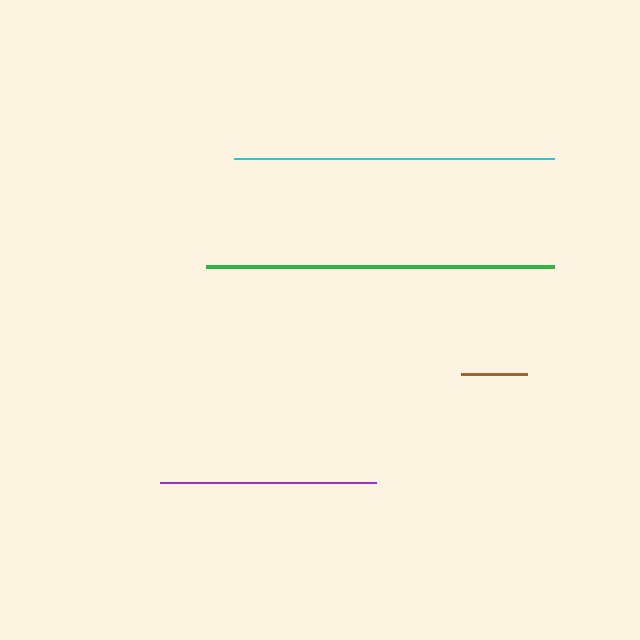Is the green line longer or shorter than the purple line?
The green line is longer than the purple line.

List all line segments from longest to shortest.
From longest to shortest: green, cyan, purple, brown.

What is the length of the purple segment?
The purple segment is approximately 216 pixels long.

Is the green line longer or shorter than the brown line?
The green line is longer than the brown line.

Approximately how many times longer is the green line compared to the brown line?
The green line is approximately 5.3 times the length of the brown line.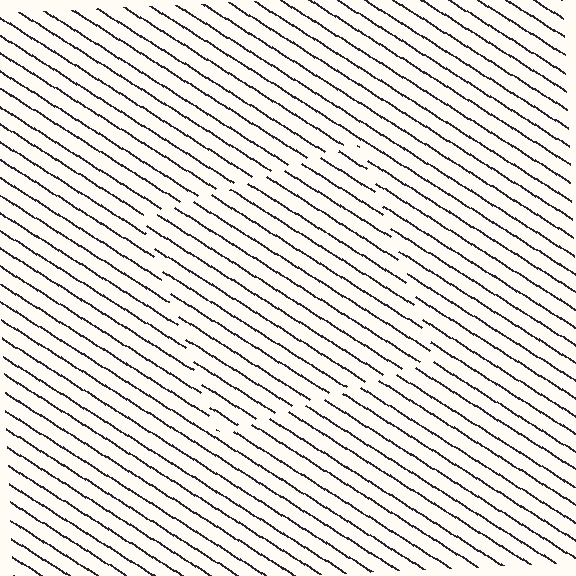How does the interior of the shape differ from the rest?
The interior of the shape contains the same grating, shifted by half a period — the contour is defined by the phase discontinuity where line-ends from the inner and outer gratings abut.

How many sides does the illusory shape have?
4 sides — the line-ends trace a square.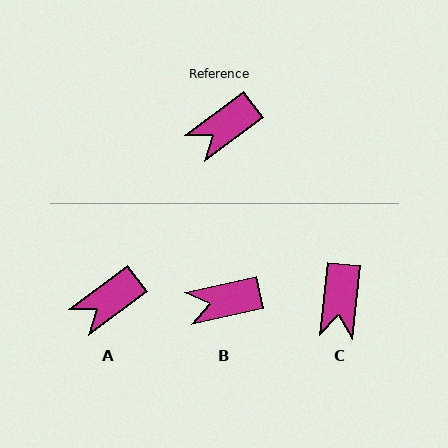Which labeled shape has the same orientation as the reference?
A.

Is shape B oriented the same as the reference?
No, it is off by about 25 degrees.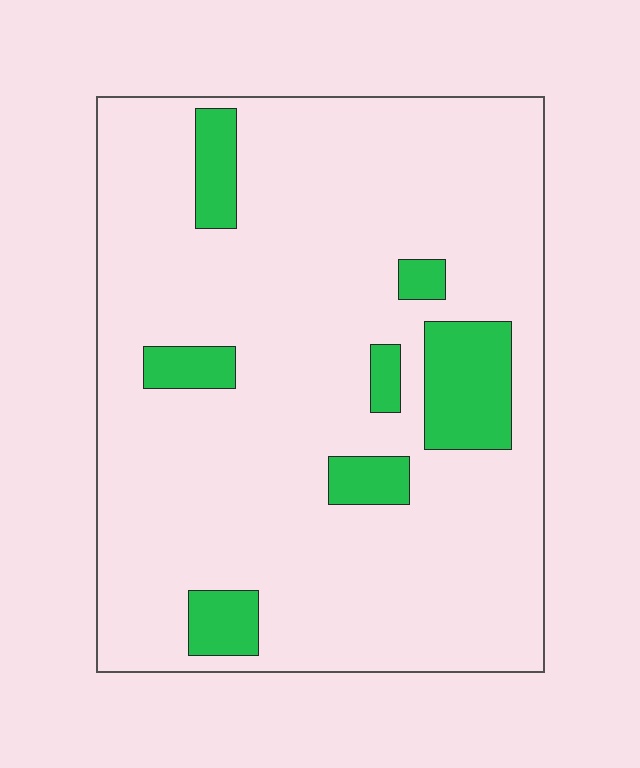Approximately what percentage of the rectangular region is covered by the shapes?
Approximately 15%.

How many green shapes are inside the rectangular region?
7.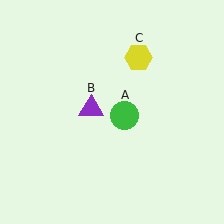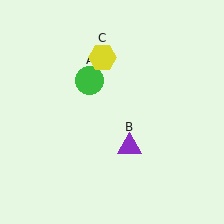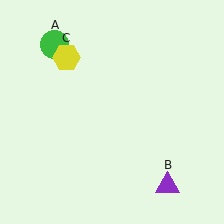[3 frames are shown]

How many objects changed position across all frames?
3 objects changed position: green circle (object A), purple triangle (object B), yellow hexagon (object C).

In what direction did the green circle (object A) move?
The green circle (object A) moved up and to the left.